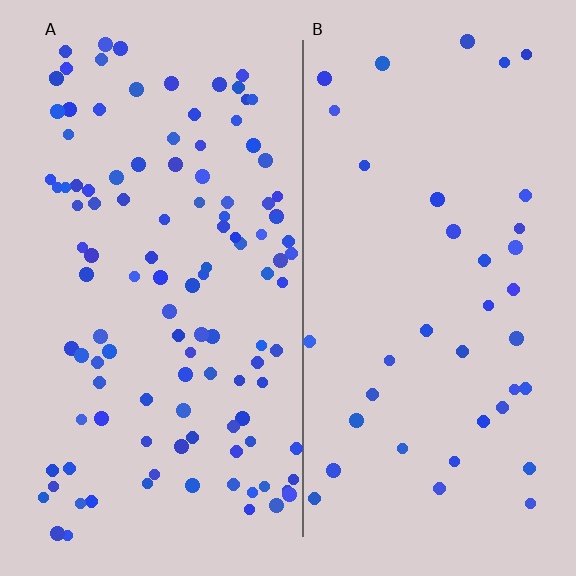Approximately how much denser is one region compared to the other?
Approximately 3.0× — region A over region B.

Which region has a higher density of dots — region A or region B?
A (the left).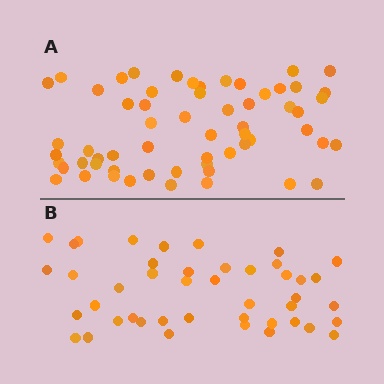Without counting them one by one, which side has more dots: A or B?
Region A (the top region) has more dots.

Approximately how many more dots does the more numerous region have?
Region A has approximately 15 more dots than region B.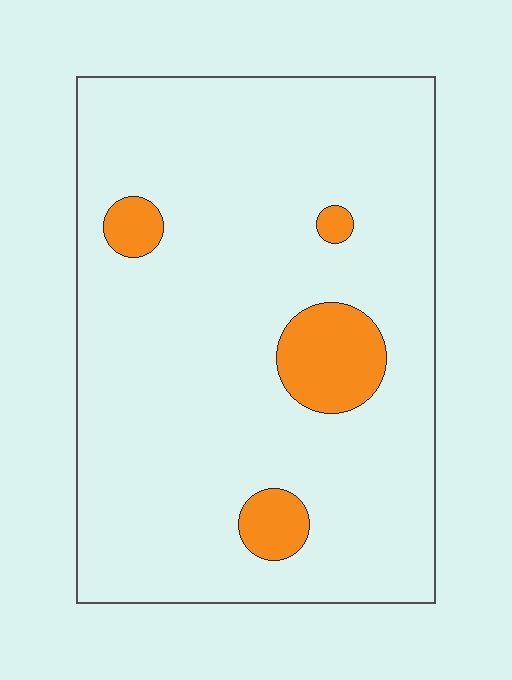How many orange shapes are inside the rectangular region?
4.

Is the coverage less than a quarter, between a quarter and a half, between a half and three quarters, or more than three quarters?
Less than a quarter.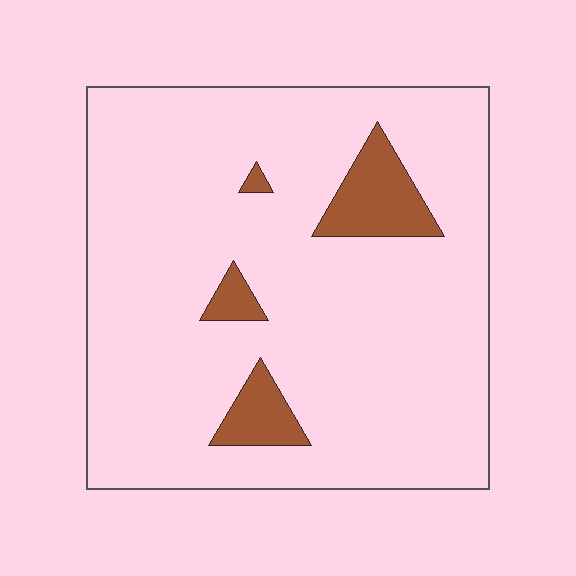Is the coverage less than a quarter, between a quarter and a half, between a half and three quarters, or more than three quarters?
Less than a quarter.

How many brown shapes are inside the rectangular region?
4.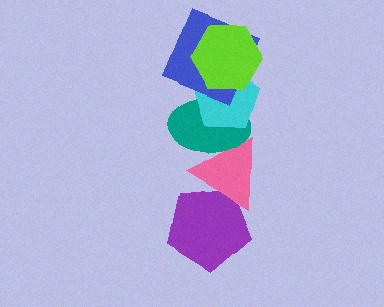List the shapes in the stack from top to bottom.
From top to bottom: the lime hexagon, the blue square, the cyan pentagon, the teal ellipse, the pink triangle, the purple pentagon.